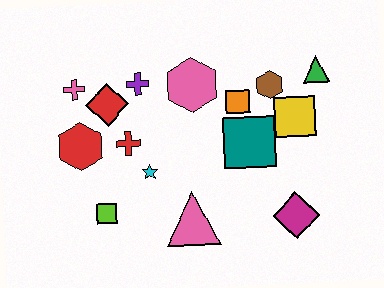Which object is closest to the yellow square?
The brown hexagon is closest to the yellow square.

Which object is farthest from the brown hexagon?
The lime square is farthest from the brown hexagon.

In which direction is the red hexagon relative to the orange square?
The red hexagon is to the left of the orange square.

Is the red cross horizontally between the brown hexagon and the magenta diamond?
No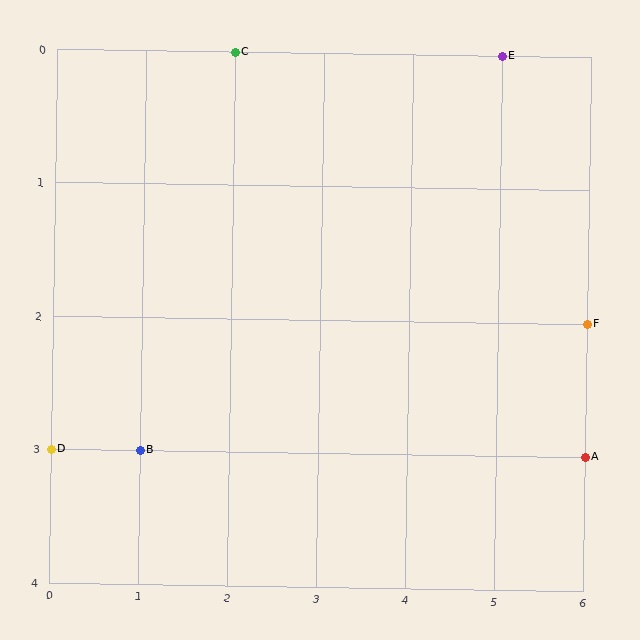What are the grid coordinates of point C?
Point C is at grid coordinates (2, 0).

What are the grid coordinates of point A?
Point A is at grid coordinates (6, 3).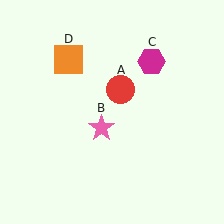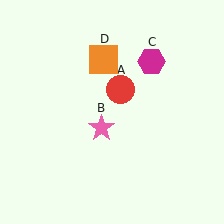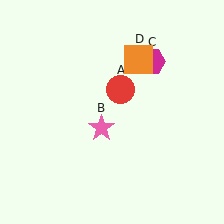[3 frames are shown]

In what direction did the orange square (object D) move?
The orange square (object D) moved right.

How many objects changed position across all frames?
1 object changed position: orange square (object D).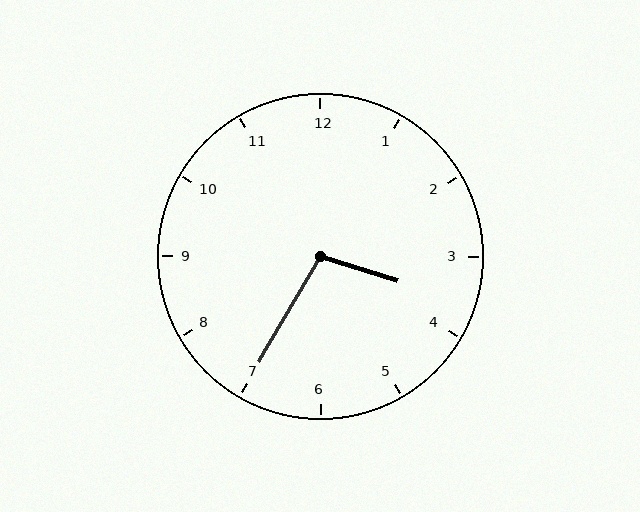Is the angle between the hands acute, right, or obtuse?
It is obtuse.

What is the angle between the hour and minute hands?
Approximately 102 degrees.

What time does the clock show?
3:35.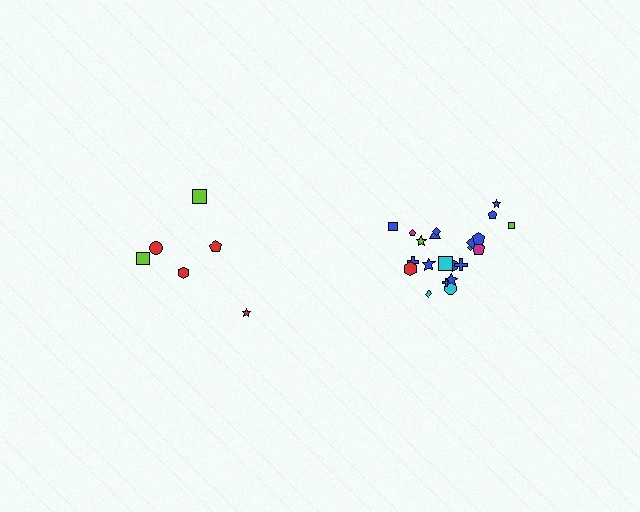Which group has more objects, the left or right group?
The right group.